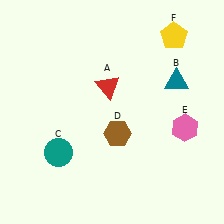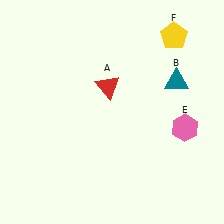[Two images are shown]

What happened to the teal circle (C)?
The teal circle (C) was removed in Image 2. It was in the bottom-left area of Image 1.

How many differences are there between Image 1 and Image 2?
There are 2 differences between the two images.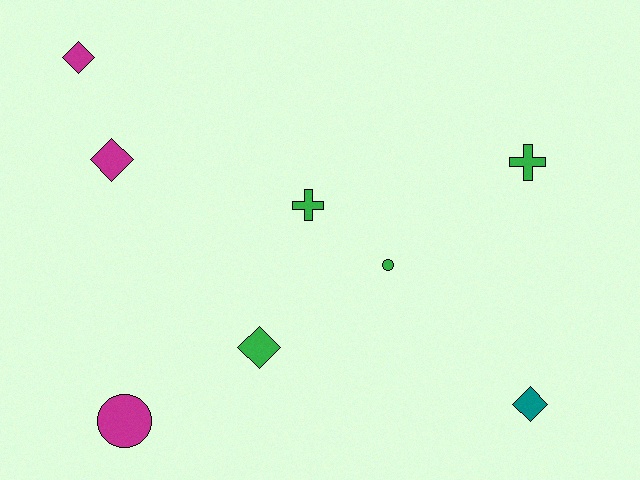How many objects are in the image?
There are 8 objects.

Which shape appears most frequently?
Diamond, with 4 objects.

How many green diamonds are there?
There is 1 green diamond.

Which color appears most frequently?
Green, with 4 objects.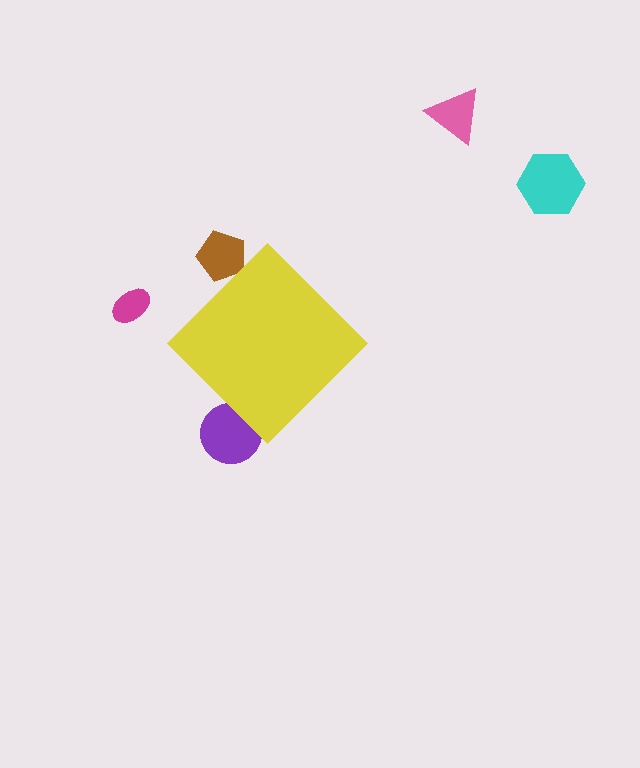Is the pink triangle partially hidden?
No, the pink triangle is fully visible.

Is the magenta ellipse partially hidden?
No, the magenta ellipse is fully visible.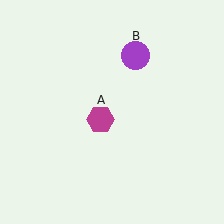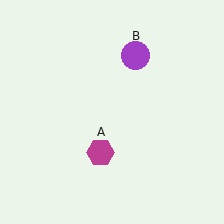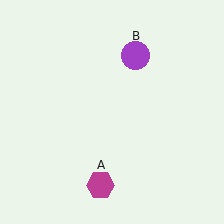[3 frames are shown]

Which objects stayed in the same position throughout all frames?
Purple circle (object B) remained stationary.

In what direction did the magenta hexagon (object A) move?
The magenta hexagon (object A) moved down.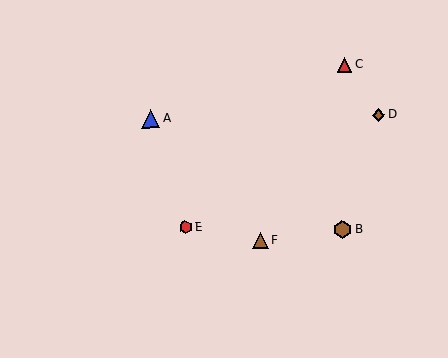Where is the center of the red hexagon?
The center of the red hexagon is at (186, 227).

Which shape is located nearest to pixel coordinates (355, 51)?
The red triangle (labeled C) at (345, 65) is nearest to that location.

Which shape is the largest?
The blue triangle (labeled A) is the largest.